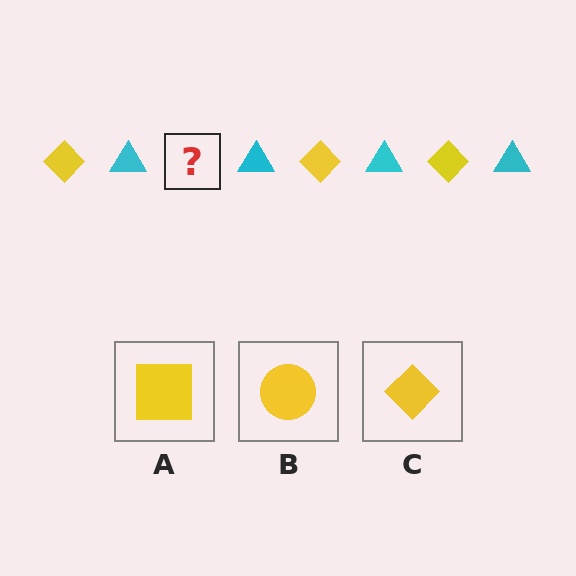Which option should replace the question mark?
Option C.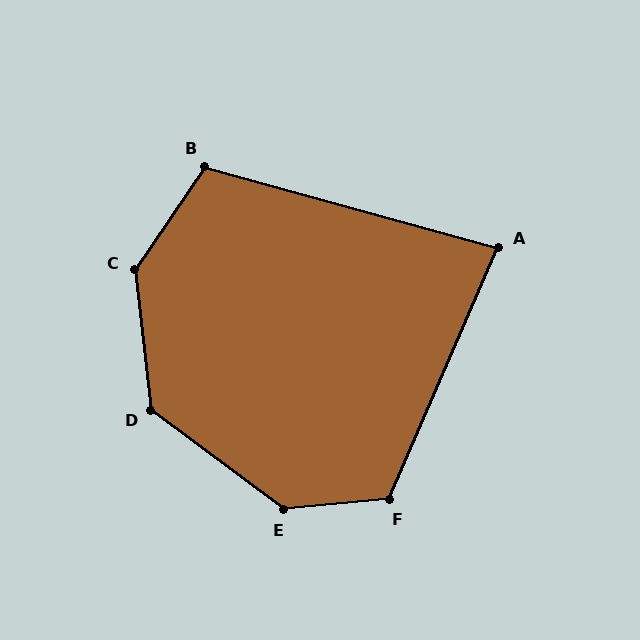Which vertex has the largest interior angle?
C, at approximately 139 degrees.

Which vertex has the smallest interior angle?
A, at approximately 82 degrees.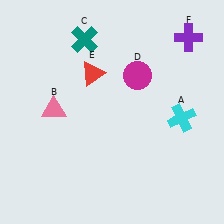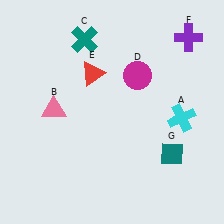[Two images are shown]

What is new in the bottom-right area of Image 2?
A teal diamond (G) was added in the bottom-right area of Image 2.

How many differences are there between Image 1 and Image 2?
There is 1 difference between the two images.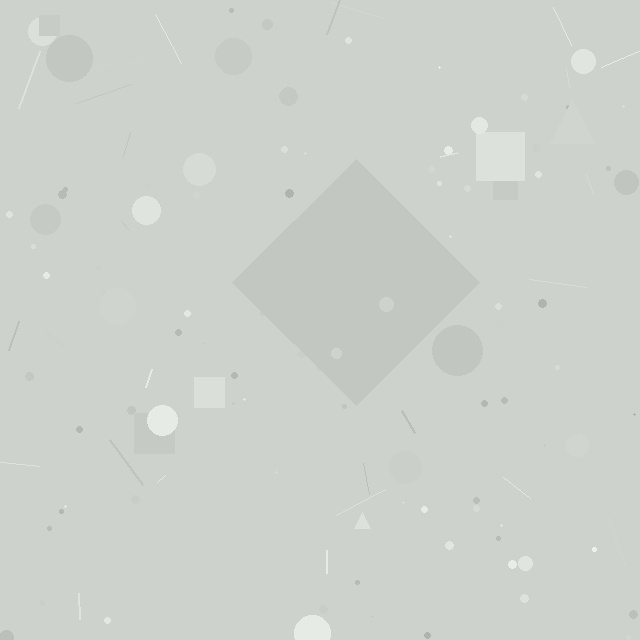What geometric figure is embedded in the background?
A diamond is embedded in the background.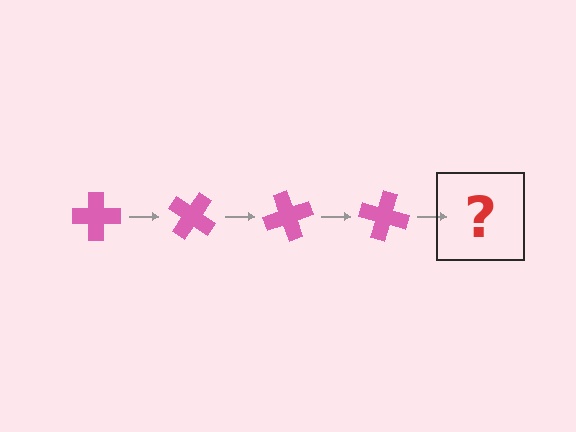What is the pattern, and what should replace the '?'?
The pattern is that the cross rotates 35 degrees each step. The '?' should be a pink cross rotated 140 degrees.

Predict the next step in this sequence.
The next step is a pink cross rotated 140 degrees.